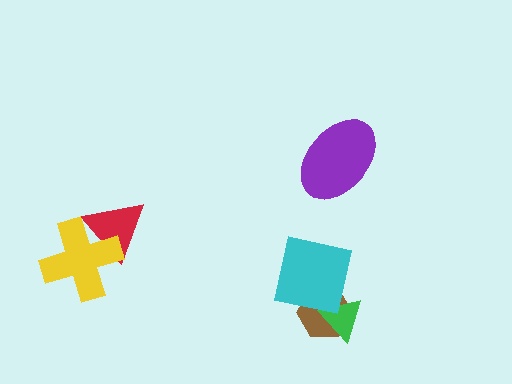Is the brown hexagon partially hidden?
Yes, it is partially covered by another shape.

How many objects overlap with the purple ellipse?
0 objects overlap with the purple ellipse.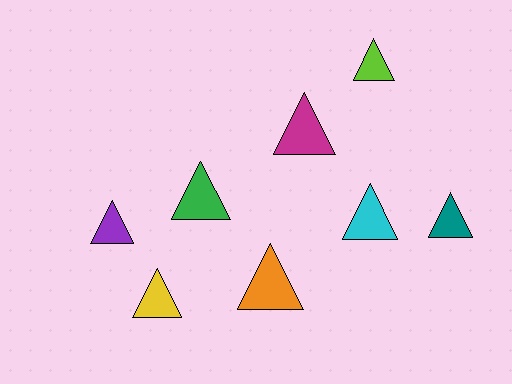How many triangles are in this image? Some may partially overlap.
There are 8 triangles.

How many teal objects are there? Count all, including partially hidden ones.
There is 1 teal object.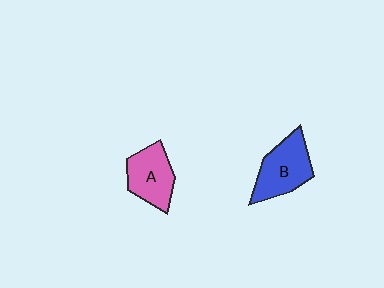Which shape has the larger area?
Shape B (blue).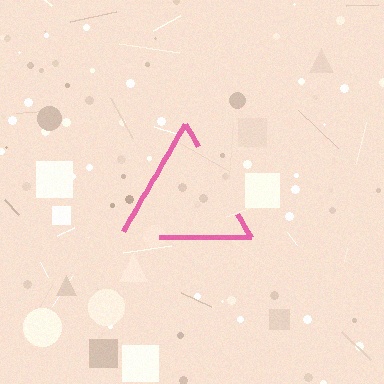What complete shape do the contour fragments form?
The contour fragments form a triangle.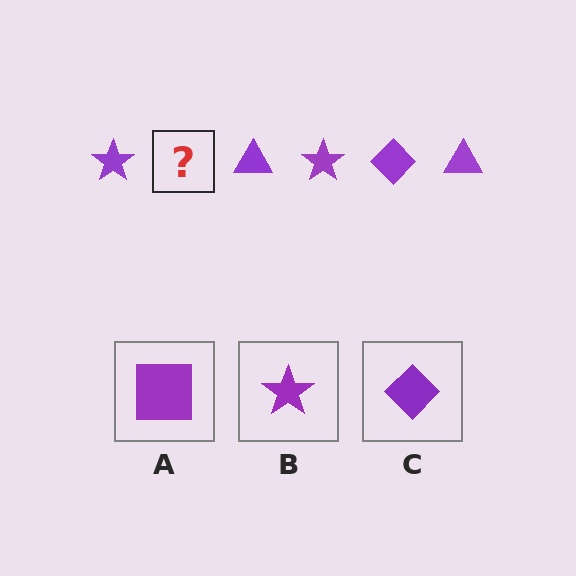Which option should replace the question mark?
Option C.